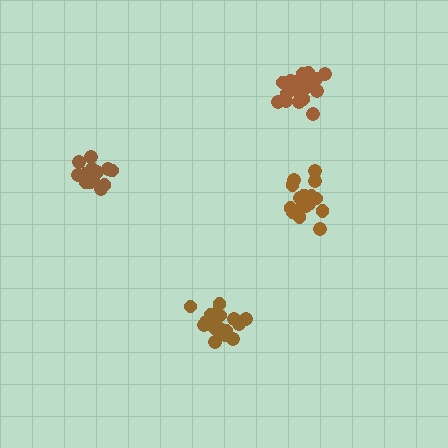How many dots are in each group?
Group 1: 17 dots, Group 2: 14 dots, Group 3: 20 dots, Group 4: 18 dots (69 total).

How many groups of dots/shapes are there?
There are 4 groups.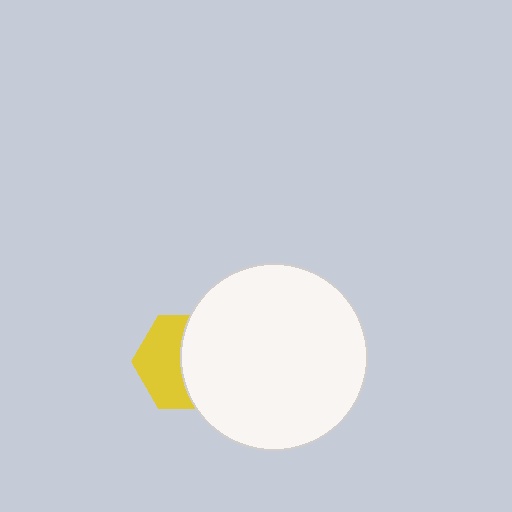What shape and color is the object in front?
The object in front is a white circle.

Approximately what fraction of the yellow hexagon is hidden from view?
Roughly 51% of the yellow hexagon is hidden behind the white circle.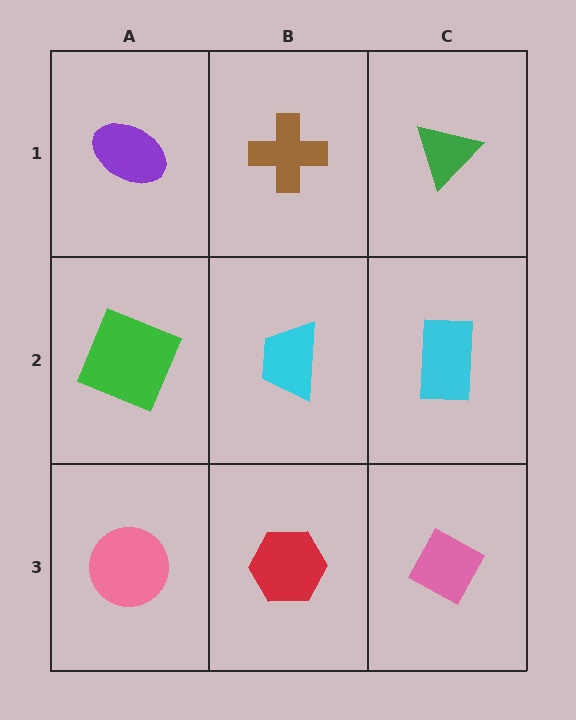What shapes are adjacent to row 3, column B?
A cyan trapezoid (row 2, column B), a pink circle (row 3, column A), a pink diamond (row 3, column C).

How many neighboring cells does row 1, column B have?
3.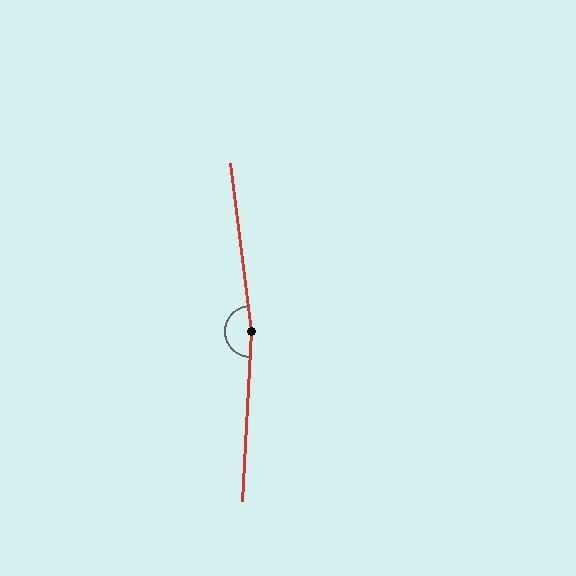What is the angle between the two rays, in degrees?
Approximately 170 degrees.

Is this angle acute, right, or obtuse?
It is obtuse.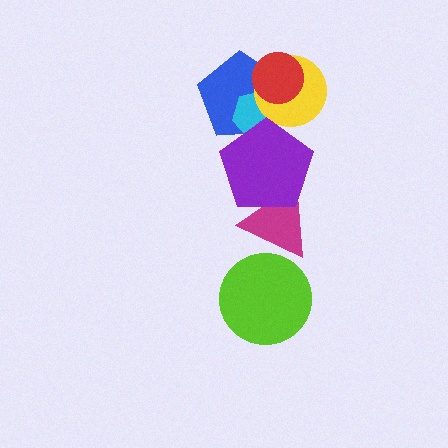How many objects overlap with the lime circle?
1 object overlaps with the lime circle.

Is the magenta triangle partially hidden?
Yes, it is partially covered by another shape.